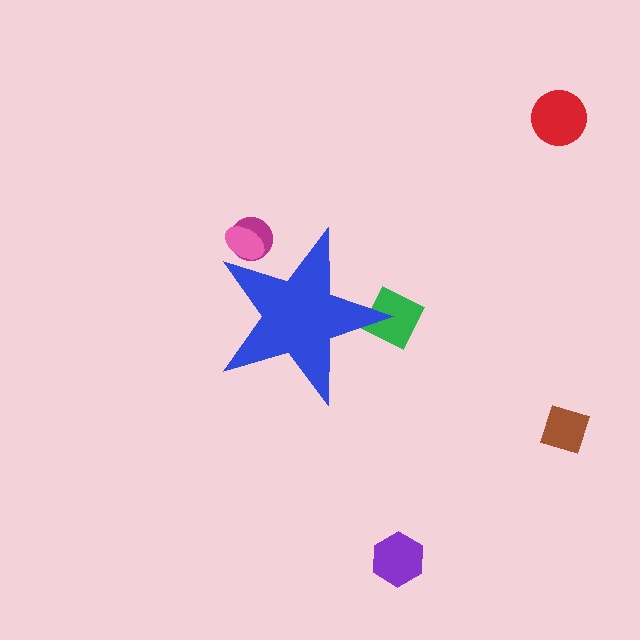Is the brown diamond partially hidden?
No, the brown diamond is fully visible.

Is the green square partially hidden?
Yes, the green square is partially hidden behind the blue star.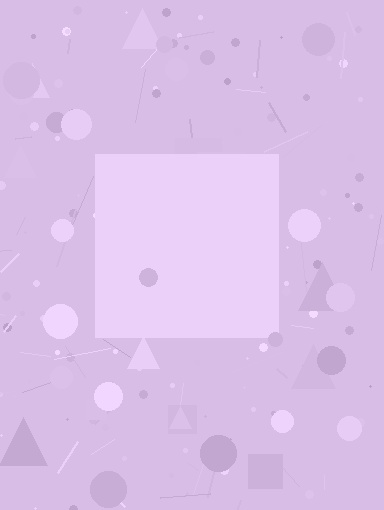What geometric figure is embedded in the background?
A square is embedded in the background.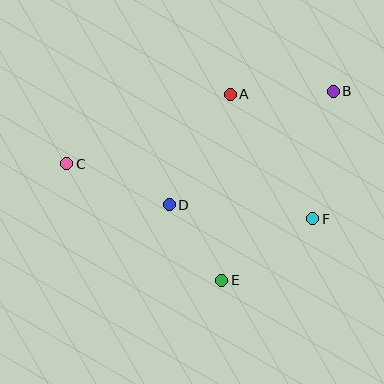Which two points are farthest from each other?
Points B and C are farthest from each other.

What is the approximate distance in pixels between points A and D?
The distance between A and D is approximately 126 pixels.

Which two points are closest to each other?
Points D and E are closest to each other.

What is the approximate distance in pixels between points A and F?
The distance between A and F is approximately 150 pixels.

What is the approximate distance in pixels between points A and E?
The distance between A and E is approximately 186 pixels.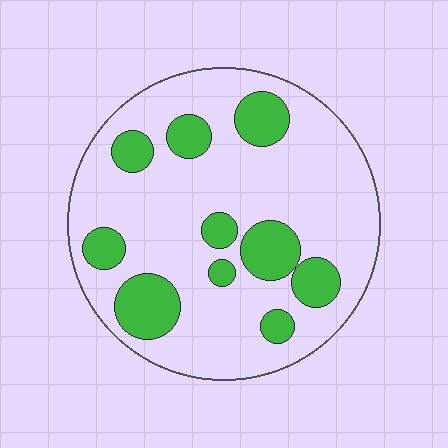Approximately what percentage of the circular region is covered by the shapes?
Approximately 25%.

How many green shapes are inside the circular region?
10.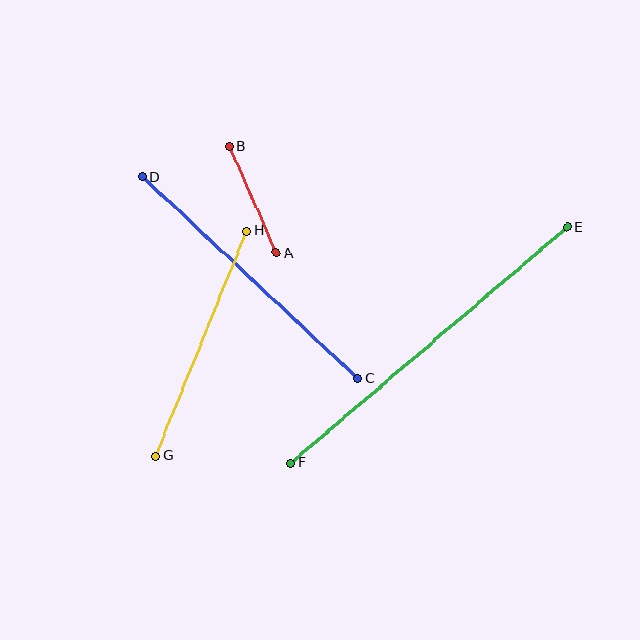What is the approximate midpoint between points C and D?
The midpoint is at approximately (250, 278) pixels.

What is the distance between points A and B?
The distance is approximately 117 pixels.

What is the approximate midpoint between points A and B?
The midpoint is at approximately (253, 199) pixels.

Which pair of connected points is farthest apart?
Points E and F are farthest apart.